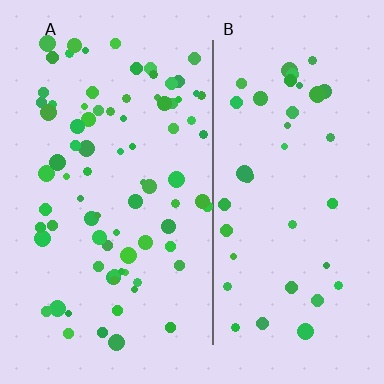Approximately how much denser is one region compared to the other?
Approximately 2.0× — region A over region B.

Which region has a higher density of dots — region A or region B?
A (the left).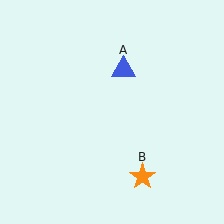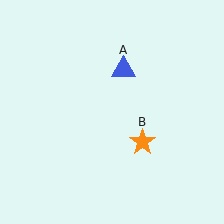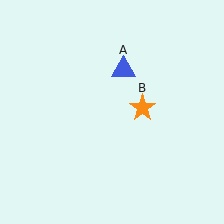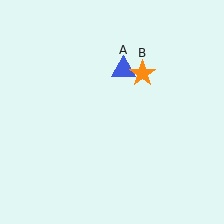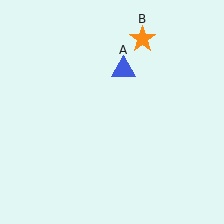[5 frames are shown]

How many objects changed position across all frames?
1 object changed position: orange star (object B).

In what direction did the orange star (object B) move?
The orange star (object B) moved up.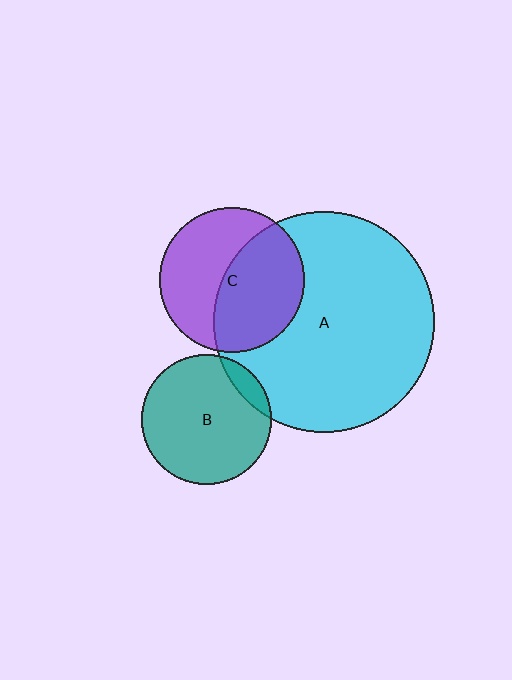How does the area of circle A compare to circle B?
Approximately 2.9 times.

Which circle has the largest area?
Circle A (cyan).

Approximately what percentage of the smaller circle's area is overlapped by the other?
Approximately 10%.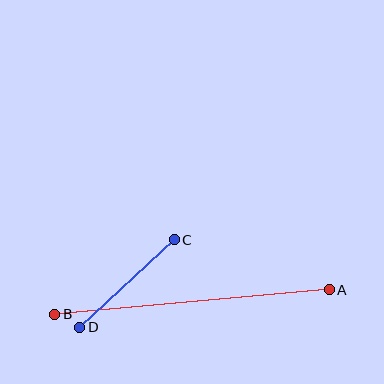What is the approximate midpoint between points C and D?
The midpoint is at approximately (127, 283) pixels.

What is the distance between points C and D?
The distance is approximately 129 pixels.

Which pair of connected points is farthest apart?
Points A and B are farthest apart.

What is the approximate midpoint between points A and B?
The midpoint is at approximately (192, 302) pixels.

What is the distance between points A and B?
The distance is approximately 275 pixels.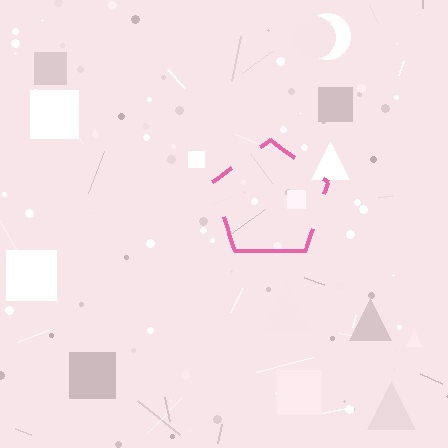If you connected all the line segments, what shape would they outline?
They would outline a pentagon.